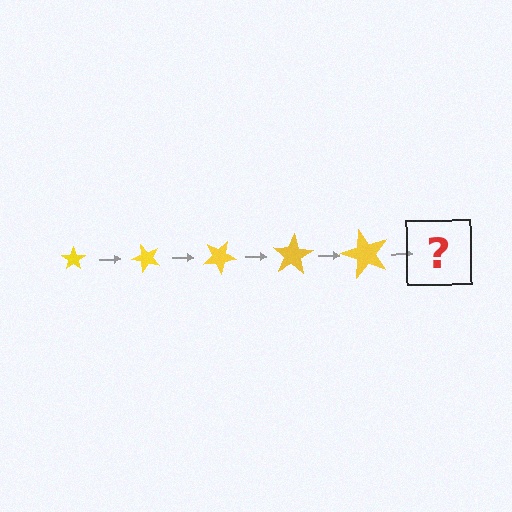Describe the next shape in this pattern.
It should be a star, larger than the previous one and rotated 250 degrees from the start.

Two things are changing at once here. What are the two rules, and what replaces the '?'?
The two rules are that the star grows larger each step and it rotates 50 degrees each step. The '?' should be a star, larger than the previous one and rotated 250 degrees from the start.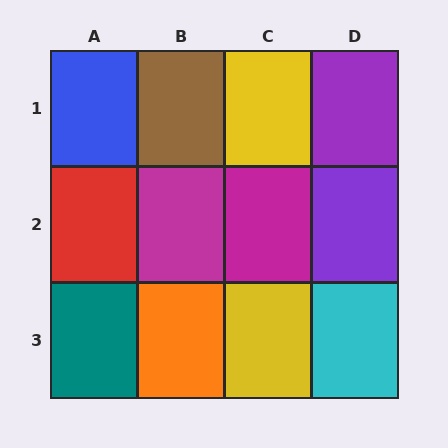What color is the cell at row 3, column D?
Cyan.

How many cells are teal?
1 cell is teal.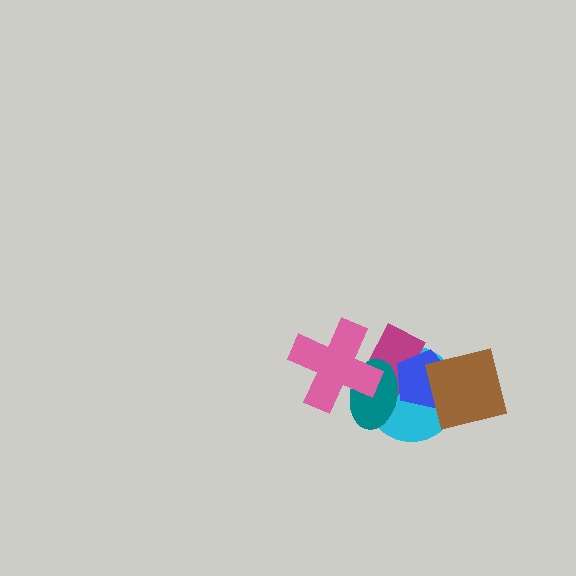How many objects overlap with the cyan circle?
5 objects overlap with the cyan circle.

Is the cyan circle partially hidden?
Yes, it is partially covered by another shape.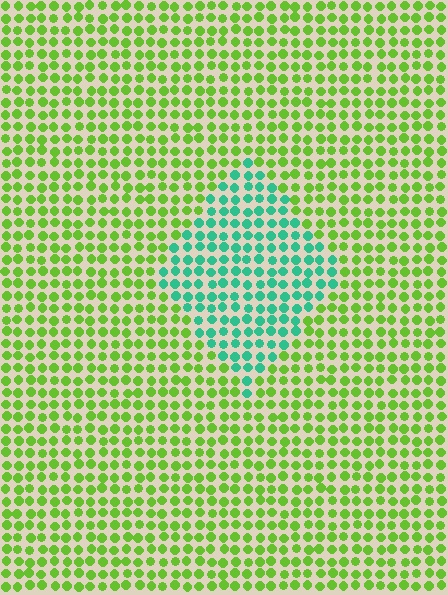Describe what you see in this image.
The image is filled with small lime elements in a uniform arrangement. A diamond-shaped region is visible where the elements are tinted to a slightly different hue, forming a subtle color boundary.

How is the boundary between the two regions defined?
The boundary is defined purely by a slight shift in hue (about 61 degrees). Spacing, size, and orientation are identical on both sides.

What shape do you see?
I see a diamond.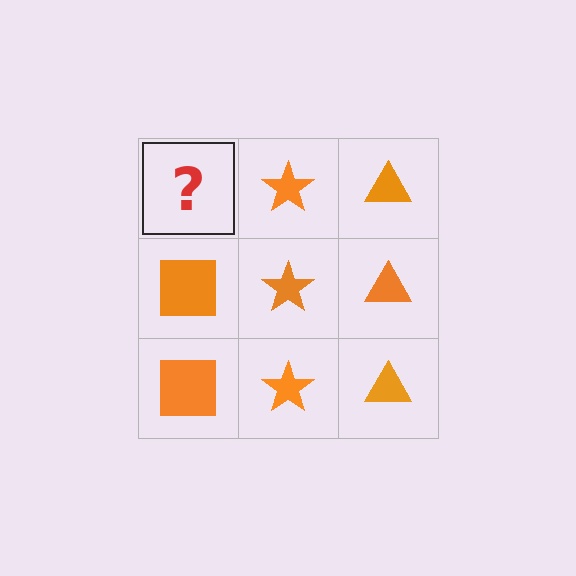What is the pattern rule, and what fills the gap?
The rule is that each column has a consistent shape. The gap should be filled with an orange square.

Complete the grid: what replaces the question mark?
The question mark should be replaced with an orange square.